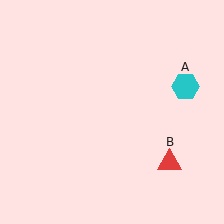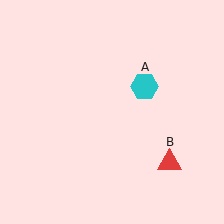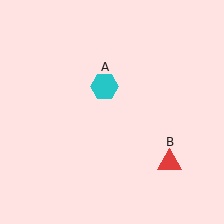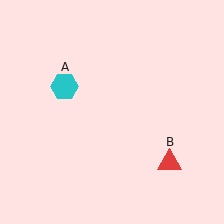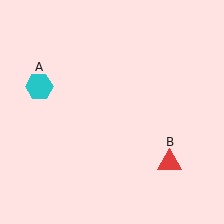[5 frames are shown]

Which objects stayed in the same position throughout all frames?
Red triangle (object B) remained stationary.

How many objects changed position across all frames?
1 object changed position: cyan hexagon (object A).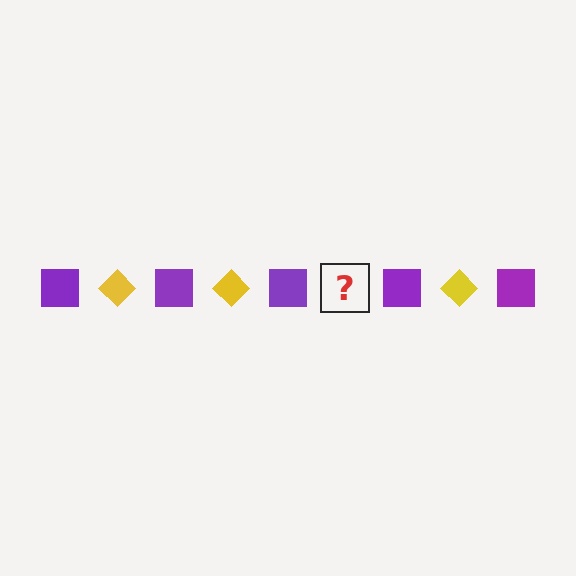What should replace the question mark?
The question mark should be replaced with a yellow diamond.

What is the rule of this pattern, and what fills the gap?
The rule is that the pattern alternates between purple square and yellow diamond. The gap should be filled with a yellow diamond.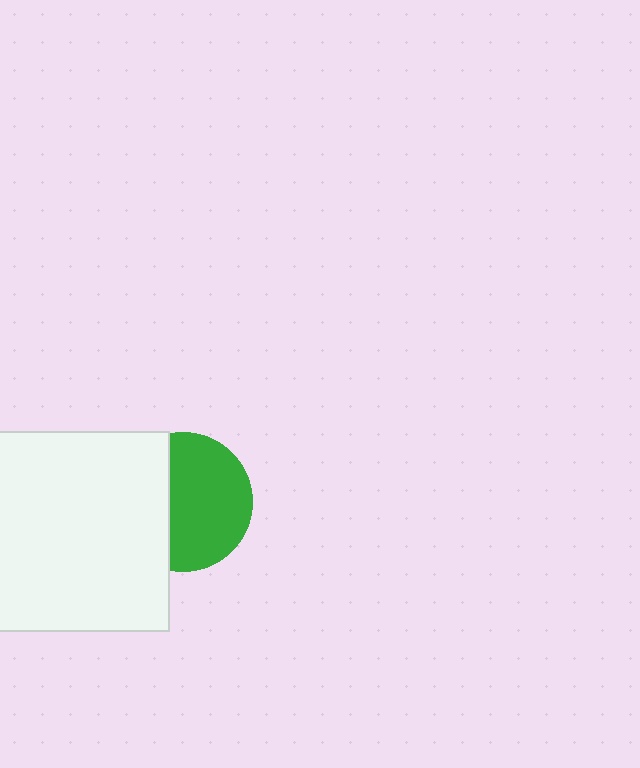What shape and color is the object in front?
The object in front is a white square.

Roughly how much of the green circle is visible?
About half of it is visible (roughly 62%).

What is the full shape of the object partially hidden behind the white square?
The partially hidden object is a green circle.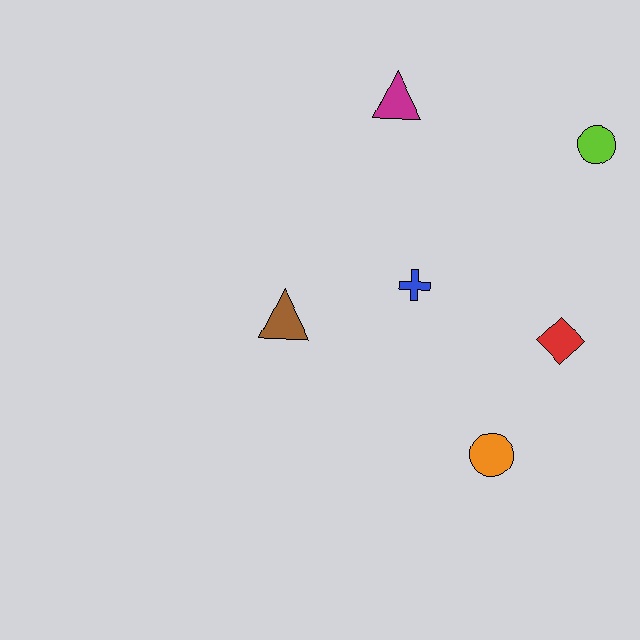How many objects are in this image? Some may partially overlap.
There are 6 objects.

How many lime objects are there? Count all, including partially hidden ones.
There is 1 lime object.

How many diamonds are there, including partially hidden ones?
There is 1 diamond.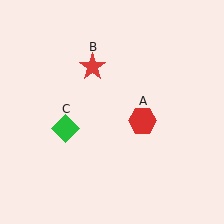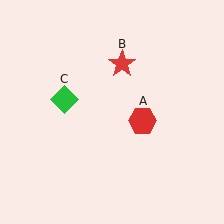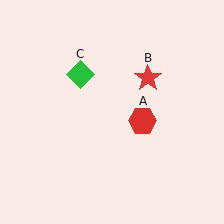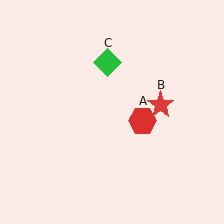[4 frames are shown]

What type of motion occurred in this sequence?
The red star (object B), green diamond (object C) rotated clockwise around the center of the scene.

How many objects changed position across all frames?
2 objects changed position: red star (object B), green diamond (object C).